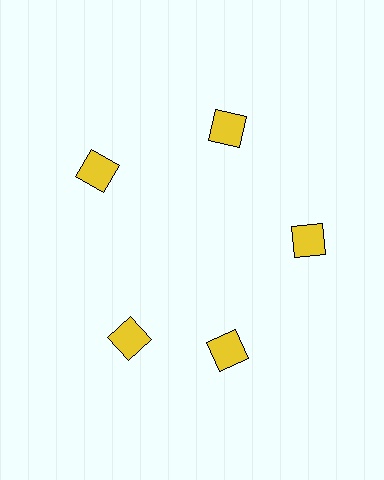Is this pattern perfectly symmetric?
No. The 5 yellow squares are arranged in a ring, but one element near the 8 o'clock position is rotated out of alignment along the ring, breaking the 5-fold rotational symmetry.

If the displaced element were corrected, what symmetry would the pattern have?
It would have 5-fold rotational symmetry — the pattern would map onto itself every 72 degrees.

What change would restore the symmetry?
The symmetry would be restored by rotating it back into even spacing with its neighbors so that all 5 squares sit at equal angles and equal distance from the center.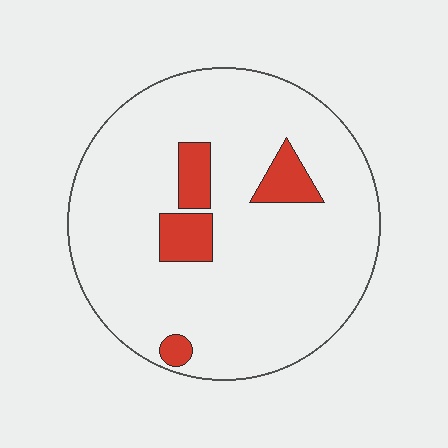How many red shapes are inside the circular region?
4.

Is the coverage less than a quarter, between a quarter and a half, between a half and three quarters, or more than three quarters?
Less than a quarter.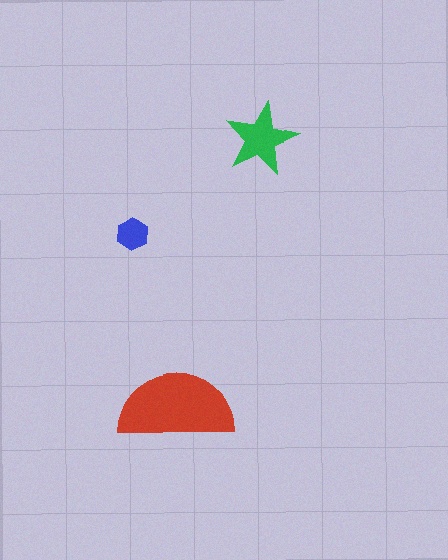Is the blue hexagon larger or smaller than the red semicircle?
Smaller.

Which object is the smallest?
The blue hexagon.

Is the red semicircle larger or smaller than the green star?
Larger.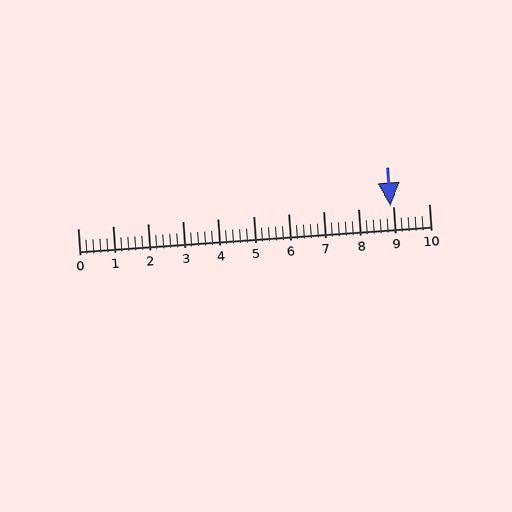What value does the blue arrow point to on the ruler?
The blue arrow points to approximately 8.9.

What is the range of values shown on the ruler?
The ruler shows values from 0 to 10.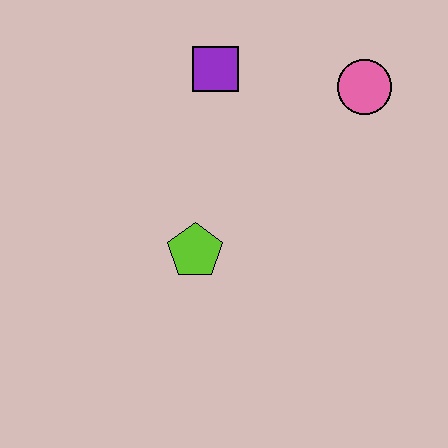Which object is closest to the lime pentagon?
The purple square is closest to the lime pentagon.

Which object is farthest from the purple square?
The lime pentagon is farthest from the purple square.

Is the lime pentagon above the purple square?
No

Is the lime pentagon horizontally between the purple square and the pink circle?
No